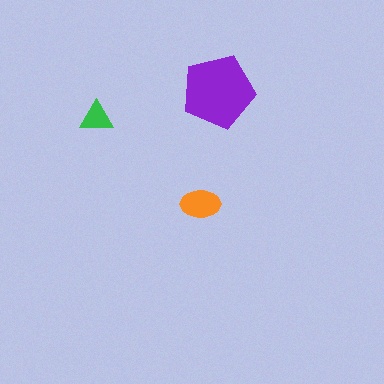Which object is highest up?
The purple pentagon is topmost.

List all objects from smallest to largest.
The green triangle, the orange ellipse, the purple pentagon.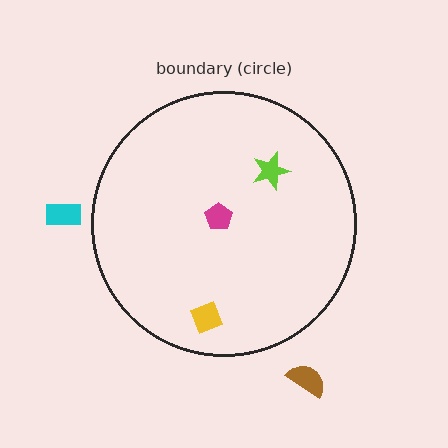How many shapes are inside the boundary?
3 inside, 2 outside.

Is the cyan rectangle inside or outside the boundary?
Outside.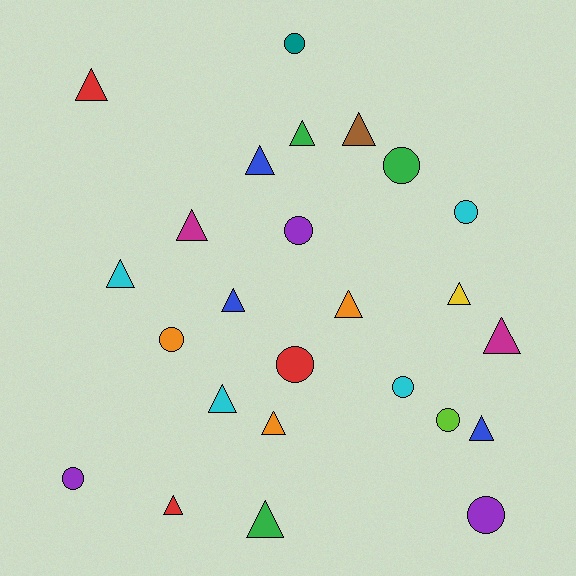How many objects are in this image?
There are 25 objects.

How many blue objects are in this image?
There are 3 blue objects.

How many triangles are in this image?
There are 15 triangles.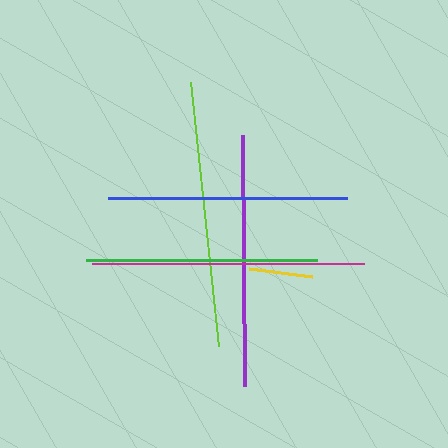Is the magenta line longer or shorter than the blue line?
The magenta line is longer than the blue line.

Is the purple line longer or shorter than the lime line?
The lime line is longer than the purple line.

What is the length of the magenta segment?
The magenta segment is approximately 272 pixels long.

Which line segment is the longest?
The magenta line is the longest at approximately 272 pixels.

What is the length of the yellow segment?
The yellow segment is approximately 63 pixels long.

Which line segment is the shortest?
The yellow line is the shortest at approximately 63 pixels.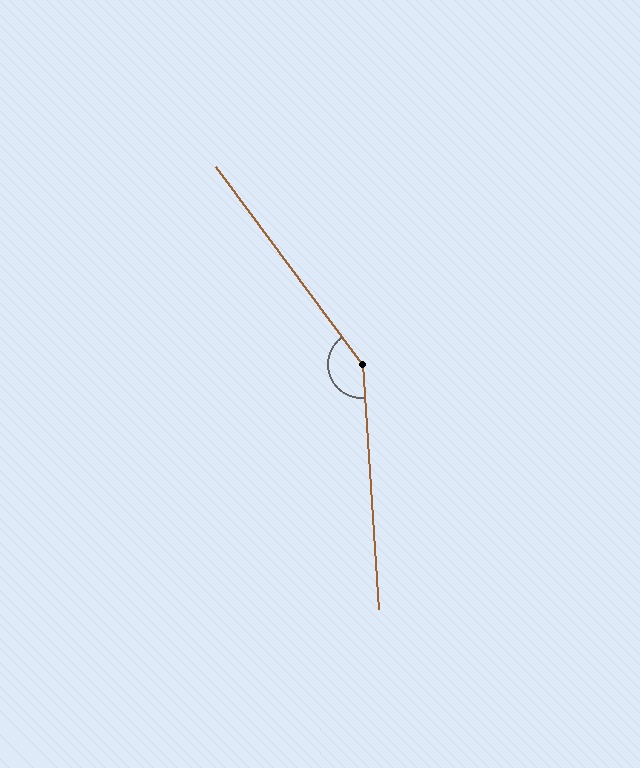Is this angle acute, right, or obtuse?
It is obtuse.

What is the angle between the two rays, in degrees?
Approximately 147 degrees.